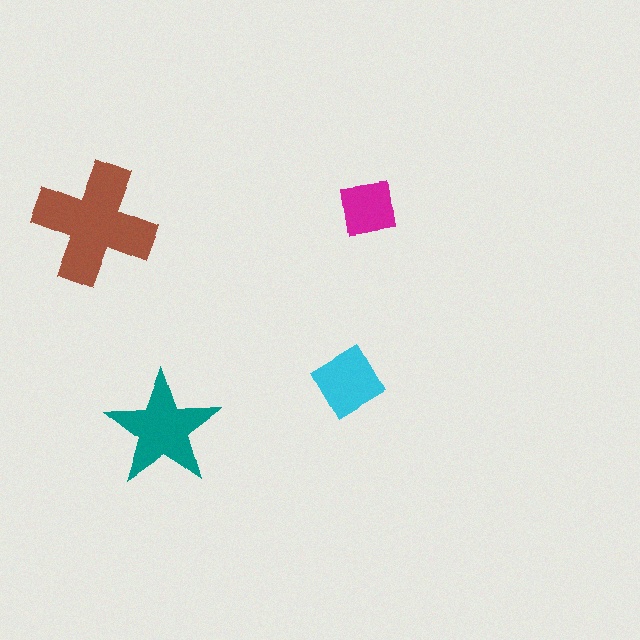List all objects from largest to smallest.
The brown cross, the teal star, the cyan diamond, the magenta square.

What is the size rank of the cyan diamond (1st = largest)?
3rd.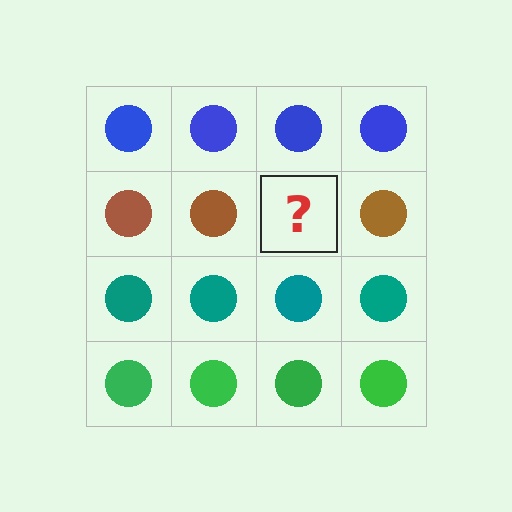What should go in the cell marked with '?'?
The missing cell should contain a brown circle.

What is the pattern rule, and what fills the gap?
The rule is that each row has a consistent color. The gap should be filled with a brown circle.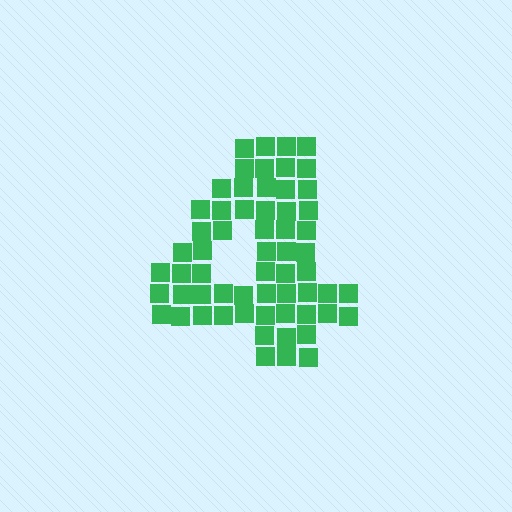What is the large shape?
The large shape is the digit 4.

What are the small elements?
The small elements are squares.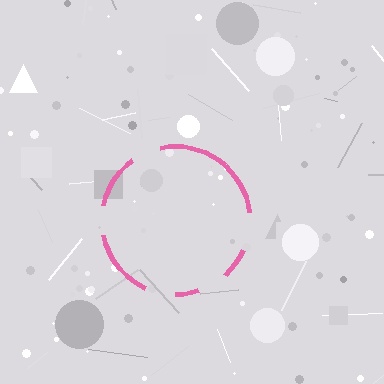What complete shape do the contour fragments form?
The contour fragments form a circle.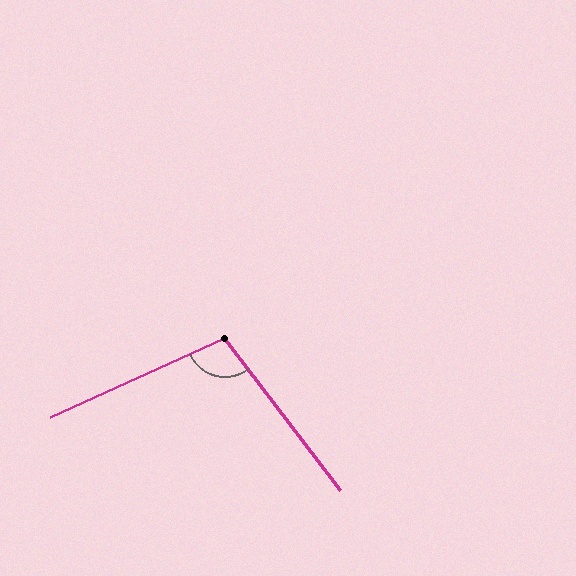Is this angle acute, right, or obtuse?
It is obtuse.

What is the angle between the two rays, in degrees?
Approximately 103 degrees.